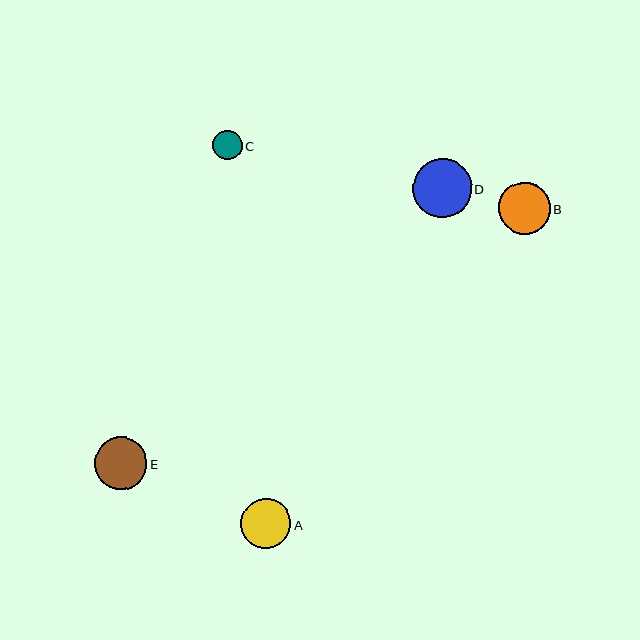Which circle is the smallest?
Circle C is the smallest with a size of approximately 30 pixels.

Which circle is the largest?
Circle D is the largest with a size of approximately 58 pixels.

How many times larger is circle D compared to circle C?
Circle D is approximately 2.0 times the size of circle C.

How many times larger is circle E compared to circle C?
Circle E is approximately 1.8 times the size of circle C.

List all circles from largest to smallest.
From largest to smallest: D, E, B, A, C.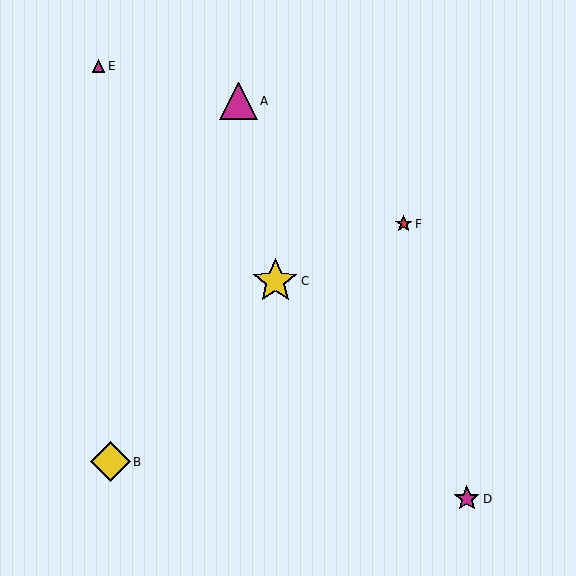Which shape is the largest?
The yellow star (labeled C) is the largest.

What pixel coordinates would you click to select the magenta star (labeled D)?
Click at (467, 499) to select the magenta star D.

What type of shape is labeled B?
Shape B is a yellow diamond.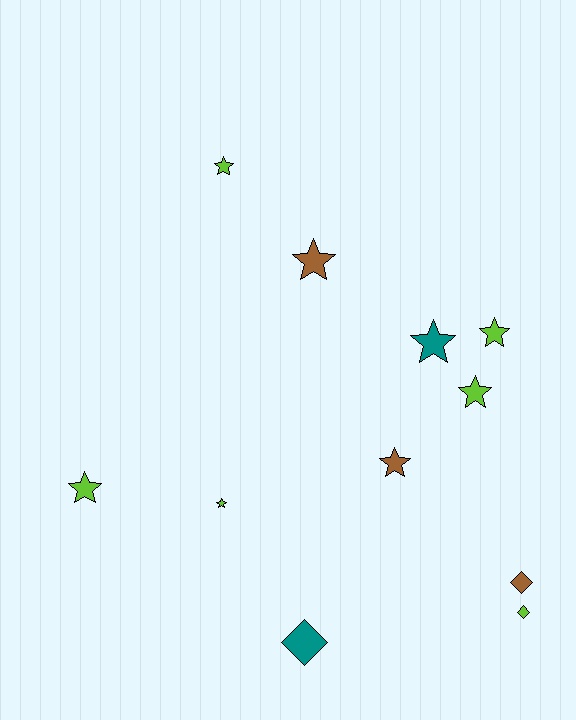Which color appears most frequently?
Lime, with 6 objects.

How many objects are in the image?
There are 11 objects.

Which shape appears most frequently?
Star, with 8 objects.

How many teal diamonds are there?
There is 1 teal diamond.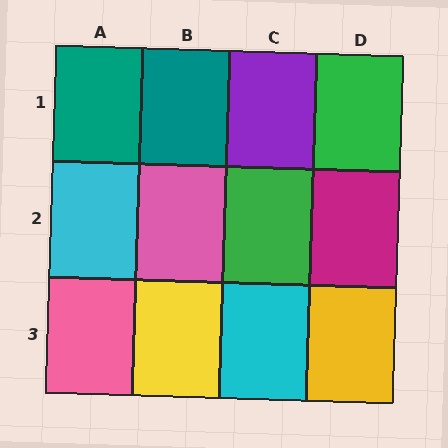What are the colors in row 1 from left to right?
Teal, teal, purple, green.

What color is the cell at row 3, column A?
Pink.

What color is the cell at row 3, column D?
Yellow.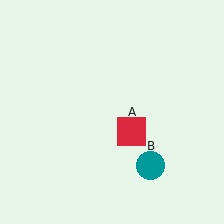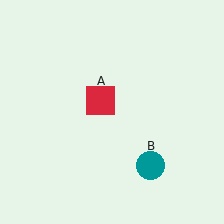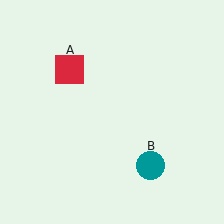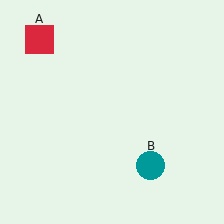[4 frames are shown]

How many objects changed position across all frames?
1 object changed position: red square (object A).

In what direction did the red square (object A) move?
The red square (object A) moved up and to the left.